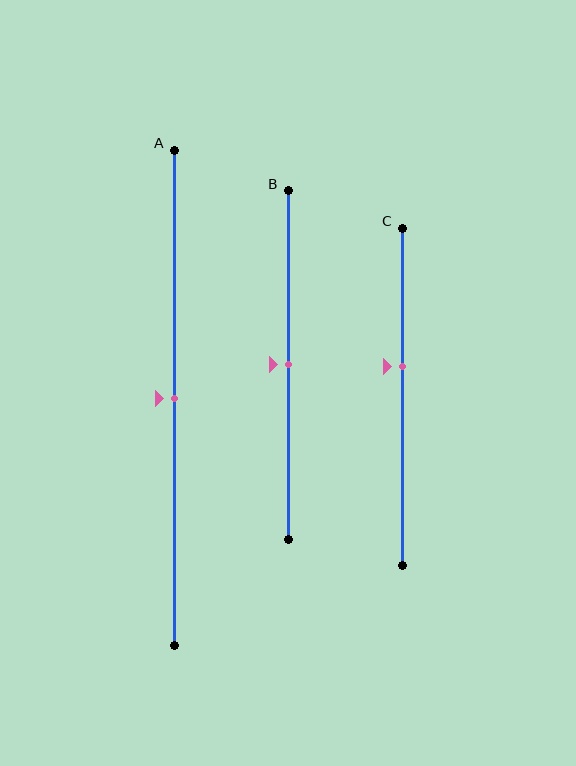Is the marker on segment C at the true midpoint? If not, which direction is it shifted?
No, the marker on segment C is shifted upward by about 9% of the segment length.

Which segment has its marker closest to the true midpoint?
Segment A has its marker closest to the true midpoint.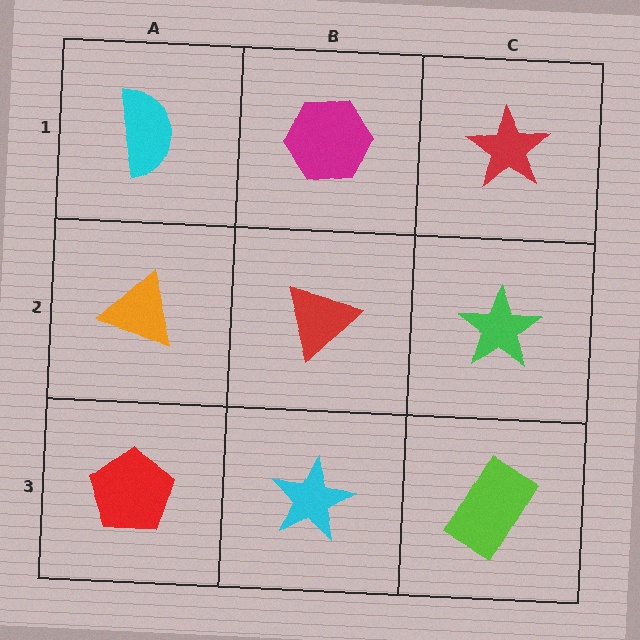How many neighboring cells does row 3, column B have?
3.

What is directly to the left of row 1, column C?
A magenta hexagon.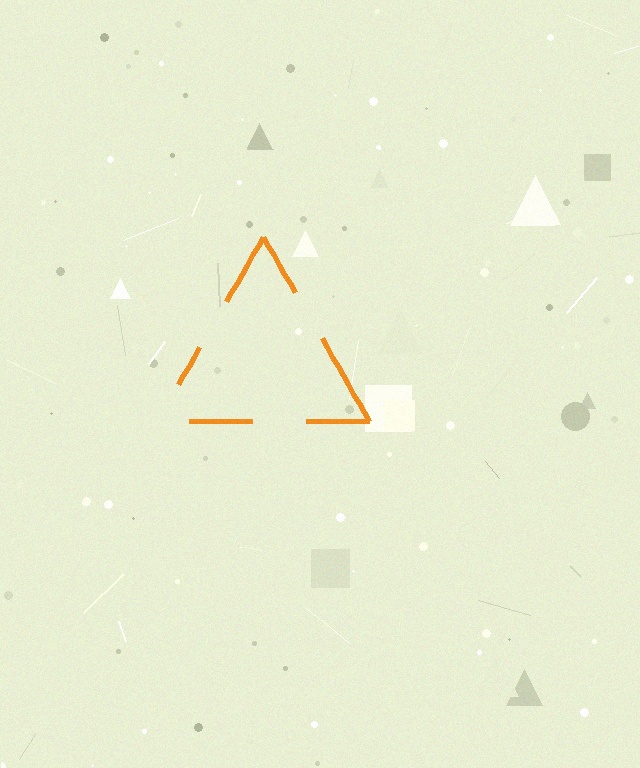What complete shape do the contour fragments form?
The contour fragments form a triangle.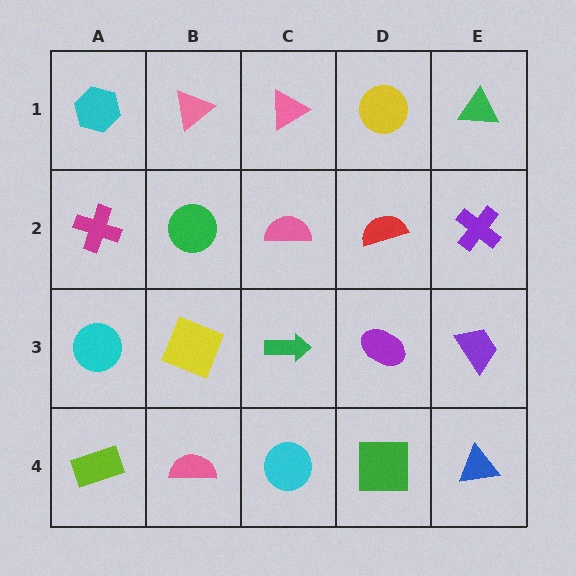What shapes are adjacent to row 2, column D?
A yellow circle (row 1, column D), a purple ellipse (row 3, column D), a pink semicircle (row 2, column C), a purple cross (row 2, column E).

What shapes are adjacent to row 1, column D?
A red semicircle (row 2, column D), a pink triangle (row 1, column C), a green triangle (row 1, column E).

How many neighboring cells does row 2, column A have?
3.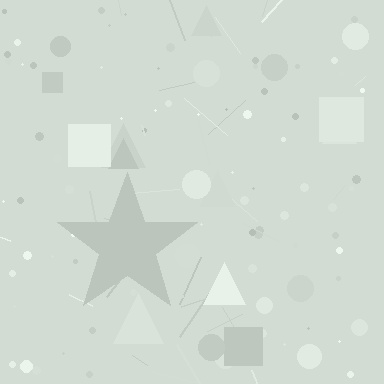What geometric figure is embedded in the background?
A star is embedded in the background.